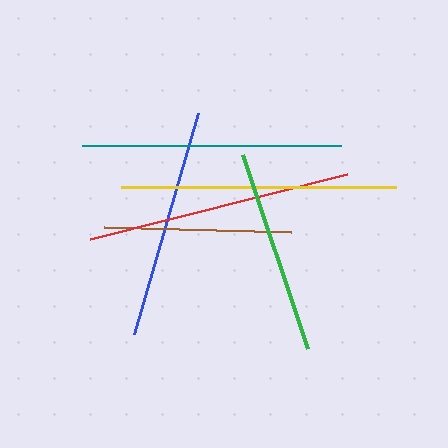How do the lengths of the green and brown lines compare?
The green and brown lines are approximately the same length.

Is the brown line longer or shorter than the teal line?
The teal line is longer than the brown line.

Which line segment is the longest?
The yellow line is the longest at approximately 275 pixels.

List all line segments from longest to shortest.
From longest to shortest: yellow, red, teal, blue, green, brown.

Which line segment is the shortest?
The brown line is the shortest at approximately 187 pixels.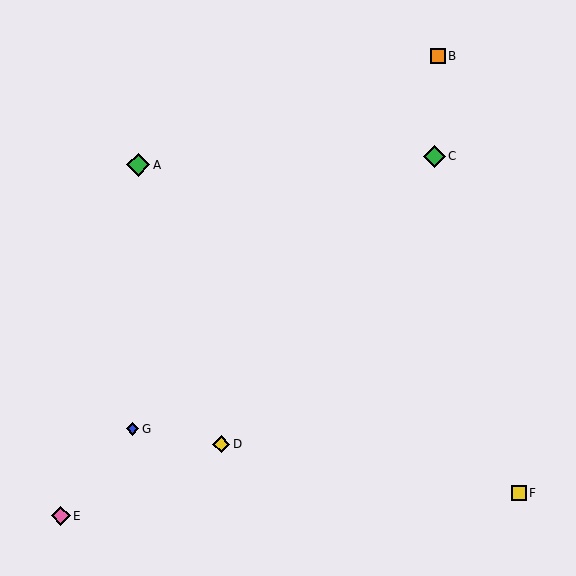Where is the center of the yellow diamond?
The center of the yellow diamond is at (221, 444).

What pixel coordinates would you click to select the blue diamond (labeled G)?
Click at (133, 429) to select the blue diamond G.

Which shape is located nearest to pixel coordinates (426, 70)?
The orange square (labeled B) at (438, 56) is nearest to that location.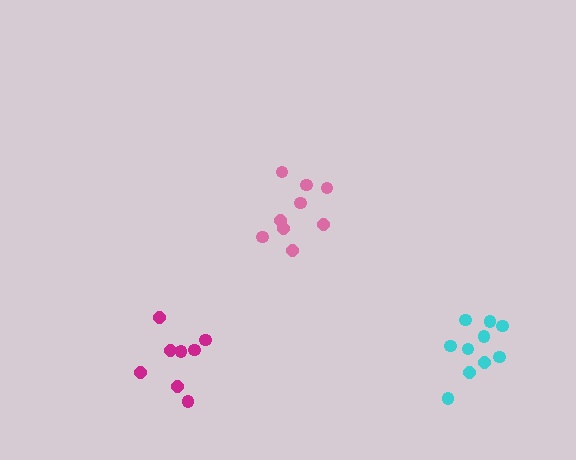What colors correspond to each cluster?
The clusters are colored: pink, cyan, magenta.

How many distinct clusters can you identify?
There are 3 distinct clusters.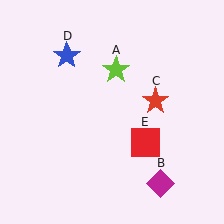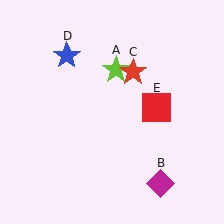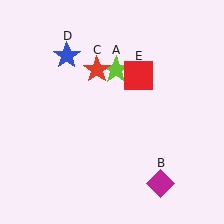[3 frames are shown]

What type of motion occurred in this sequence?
The red star (object C), red square (object E) rotated counterclockwise around the center of the scene.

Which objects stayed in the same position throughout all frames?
Lime star (object A) and magenta diamond (object B) and blue star (object D) remained stationary.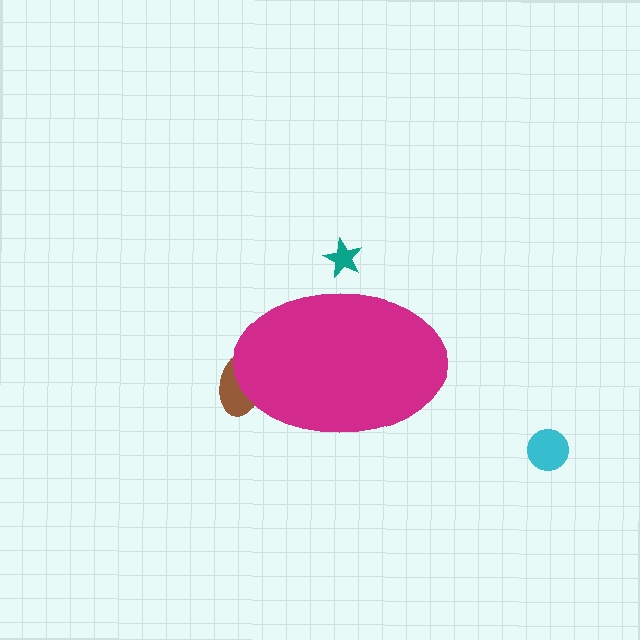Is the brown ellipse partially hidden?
Yes, the brown ellipse is partially hidden behind the magenta ellipse.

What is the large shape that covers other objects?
A magenta ellipse.